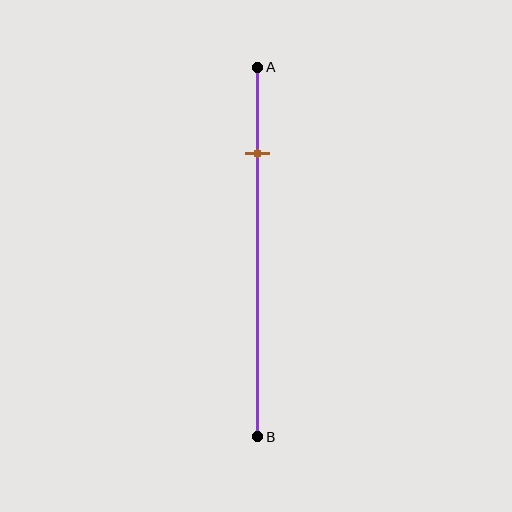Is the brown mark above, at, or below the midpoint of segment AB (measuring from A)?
The brown mark is above the midpoint of segment AB.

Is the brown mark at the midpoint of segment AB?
No, the mark is at about 25% from A, not at the 50% midpoint.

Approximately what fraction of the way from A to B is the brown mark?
The brown mark is approximately 25% of the way from A to B.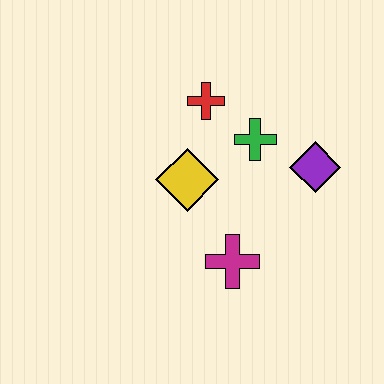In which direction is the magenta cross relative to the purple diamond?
The magenta cross is below the purple diamond.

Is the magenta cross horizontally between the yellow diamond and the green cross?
Yes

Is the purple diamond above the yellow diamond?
Yes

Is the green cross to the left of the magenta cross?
No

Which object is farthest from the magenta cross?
The red cross is farthest from the magenta cross.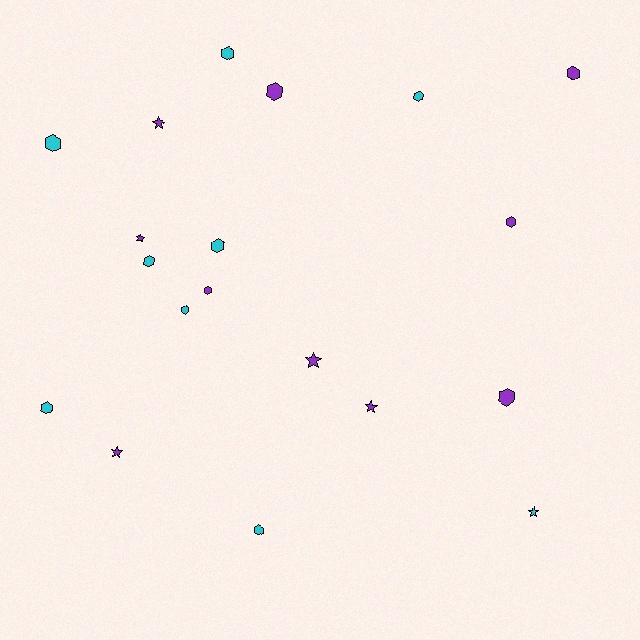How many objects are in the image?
There are 19 objects.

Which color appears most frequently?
Purple, with 10 objects.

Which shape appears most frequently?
Hexagon, with 13 objects.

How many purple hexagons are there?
There are 5 purple hexagons.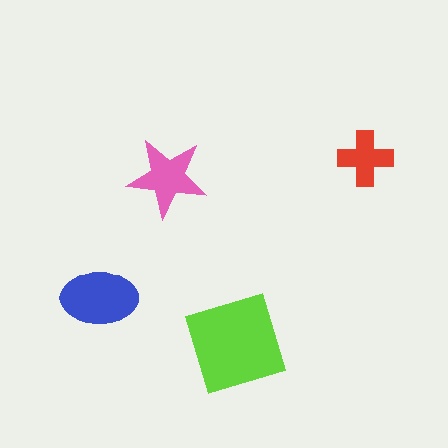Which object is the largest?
The lime diamond.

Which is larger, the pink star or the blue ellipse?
The blue ellipse.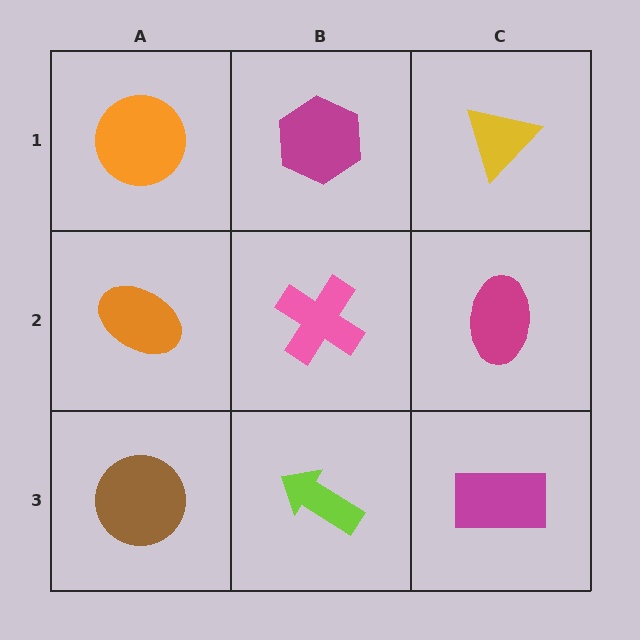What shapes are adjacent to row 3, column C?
A magenta ellipse (row 2, column C), a lime arrow (row 3, column B).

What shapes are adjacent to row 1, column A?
An orange ellipse (row 2, column A), a magenta hexagon (row 1, column B).